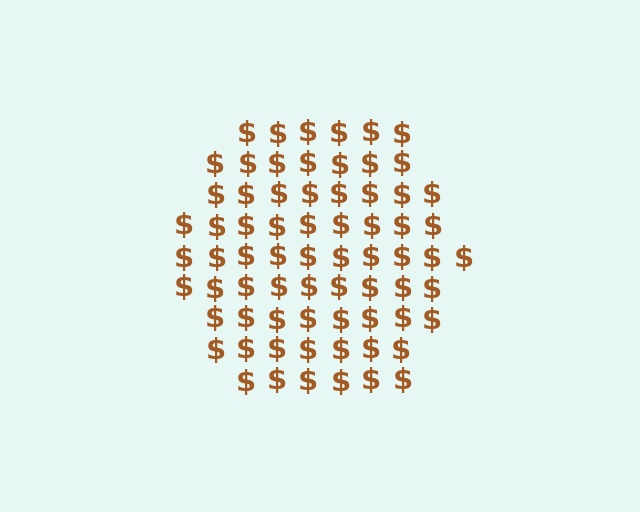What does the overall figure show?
The overall figure shows a hexagon.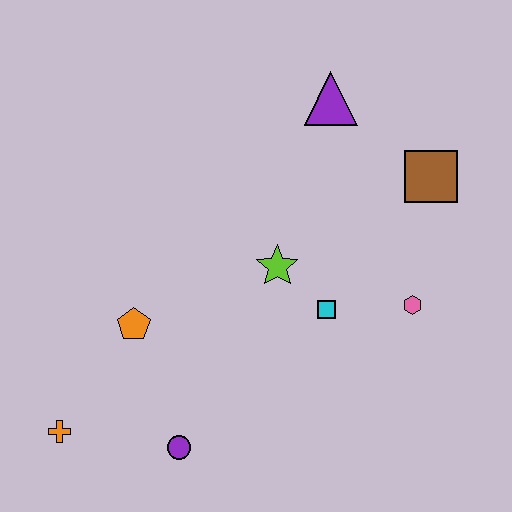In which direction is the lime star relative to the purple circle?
The lime star is above the purple circle.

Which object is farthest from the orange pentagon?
The brown square is farthest from the orange pentagon.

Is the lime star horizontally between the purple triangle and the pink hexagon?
No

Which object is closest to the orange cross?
The purple circle is closest to the orange cross.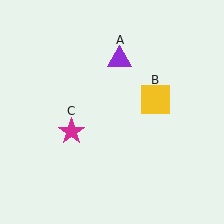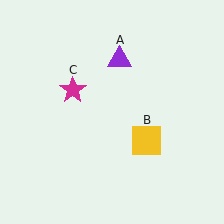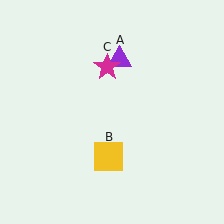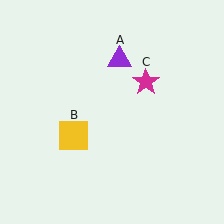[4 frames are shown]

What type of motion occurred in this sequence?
The yellow square (object B), magenta star (object C) rotated clockwise around the center of the scene.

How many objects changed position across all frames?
2 objects changed position: yellow square (object B), magenta star (object C).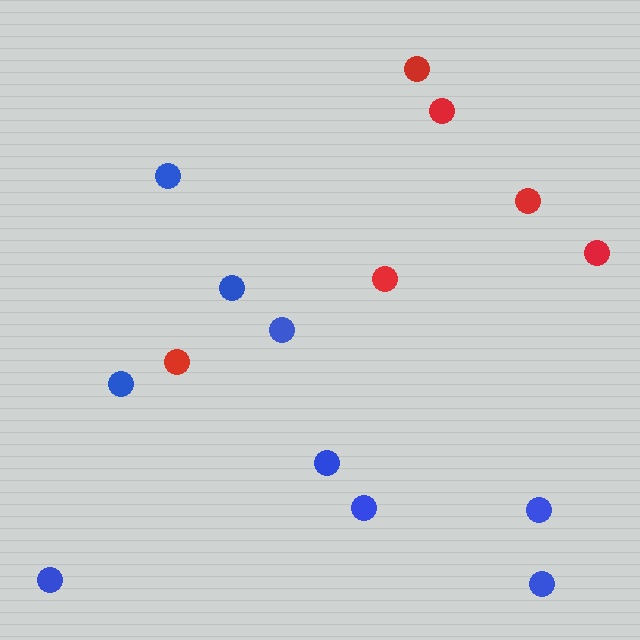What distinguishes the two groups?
There are 2 groups: one group of red circles (6) and one group of blue circles (9).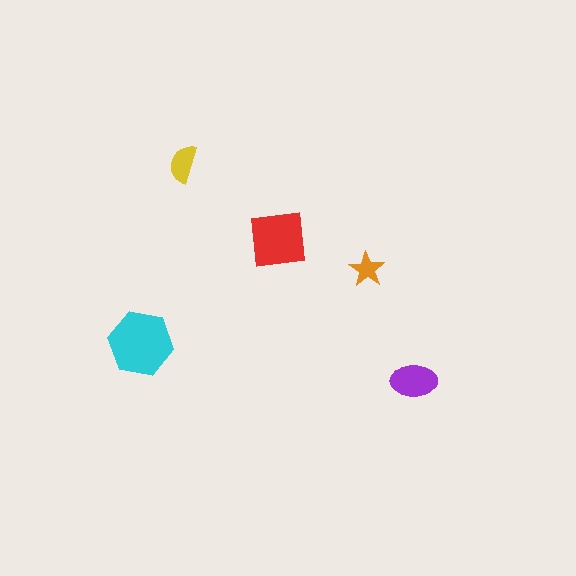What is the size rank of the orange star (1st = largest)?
5th.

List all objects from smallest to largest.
The orange star, the yellow semicircle, the purple ellipse, the red square, the cyan hexagon.